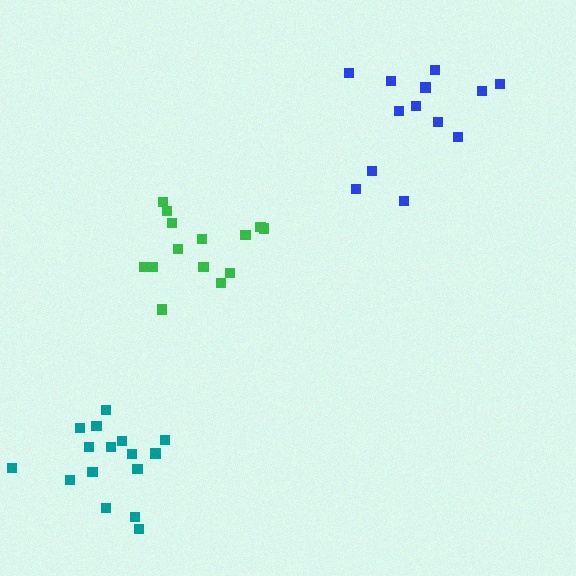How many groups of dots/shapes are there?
There are 3 groups.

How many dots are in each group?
Group 1: 16 dots, Group 2: 14 dots, Group 3: 13 dots (43 total).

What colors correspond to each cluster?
The clusters are colored: teal, green, blue.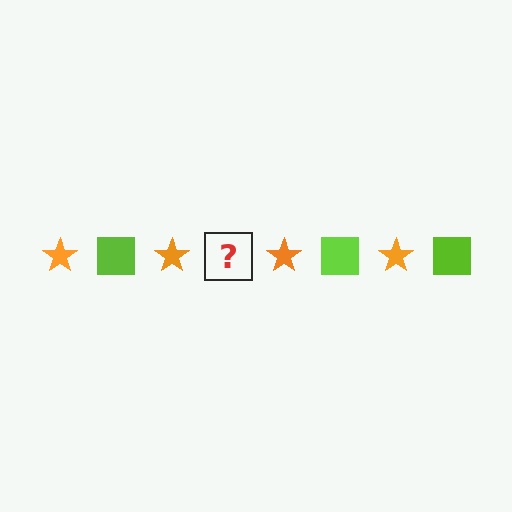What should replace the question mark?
The question mark should be replaced with a lime square.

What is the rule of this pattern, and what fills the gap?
The rule is that the pattern alternates between orange star and lime square. The gap should be filled with a lime square.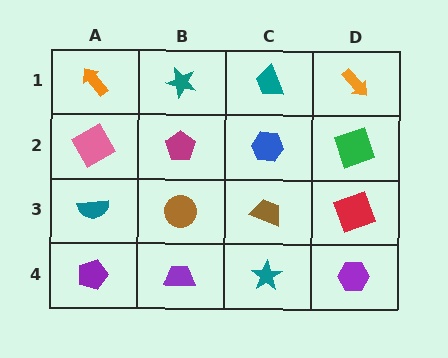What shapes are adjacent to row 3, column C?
A blue hexagon (row 2, column C), a teal star (row 4, column C), a brown circle (row 3, column B), a red square (row 3, column D).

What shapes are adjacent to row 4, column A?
A teal semicircle (row 3, column A), a purple trapezoid (row 4, column B).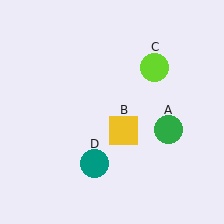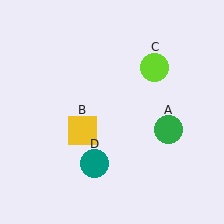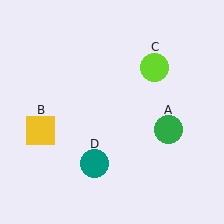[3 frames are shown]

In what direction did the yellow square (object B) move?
The yellow square (object B) moved left.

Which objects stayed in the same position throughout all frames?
Green circle (object A) and lime circle (object C) and teal circle (object D) remained stationary.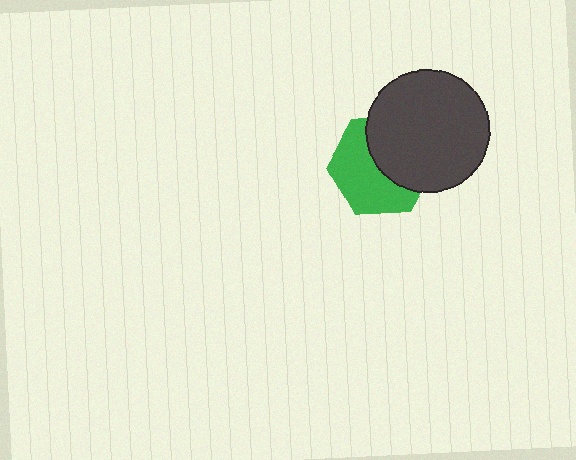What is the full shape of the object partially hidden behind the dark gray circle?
The partially hidden object is a green hexagon.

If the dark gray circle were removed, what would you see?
You would see the complete green hexagon.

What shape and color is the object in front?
The object in front is a dark gray circle.